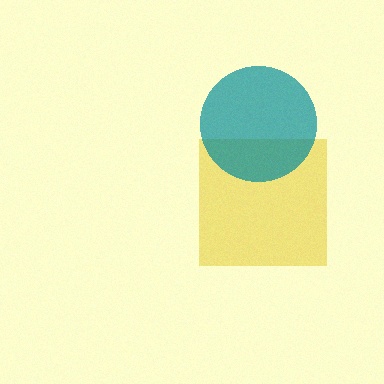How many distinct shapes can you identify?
There are 2 distinct shapes: a yellow square, a teal circle.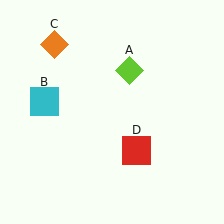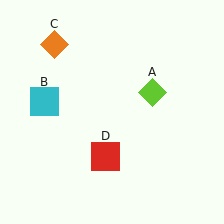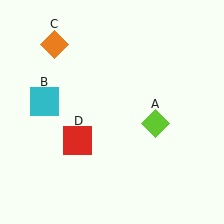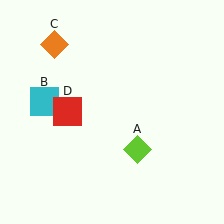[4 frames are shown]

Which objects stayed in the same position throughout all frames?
Cyan square (object B) and orange diamond (object C) remained stationary.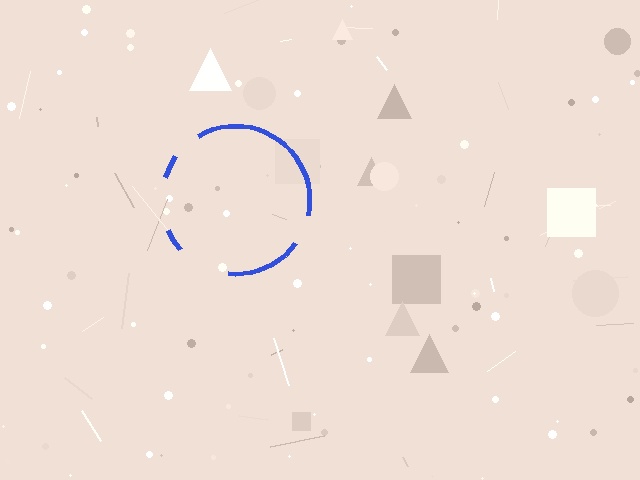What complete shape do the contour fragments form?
The contour fragments form a circle.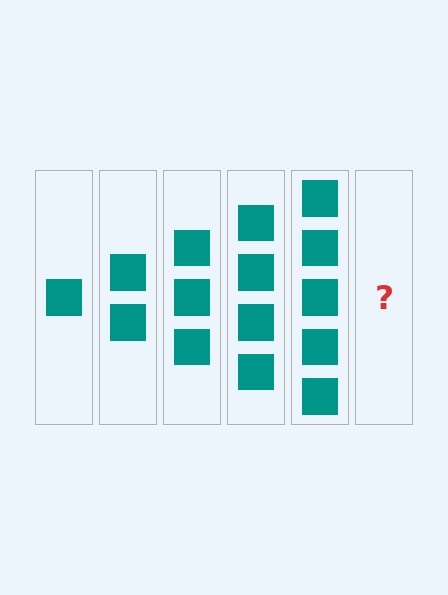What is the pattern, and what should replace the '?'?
The pattern is that each step adds one more square. The '?' should be 6 squares.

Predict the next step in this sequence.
The next step is 6 squares.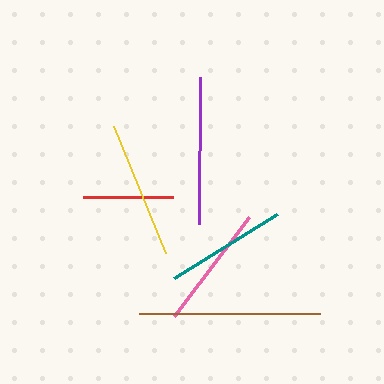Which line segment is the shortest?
The red line is the shortest at approximately 90 pixels.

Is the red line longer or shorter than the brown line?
The brown line is longer than the red line.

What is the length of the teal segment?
The teal segment is approximately 121 pixels long.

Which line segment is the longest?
The brown line is the longest at approximately 182 pixels.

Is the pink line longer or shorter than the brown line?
The brown line is longer than the pink line.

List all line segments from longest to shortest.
From longest to shortest: brown, purple, yellow, pink, teal, red.